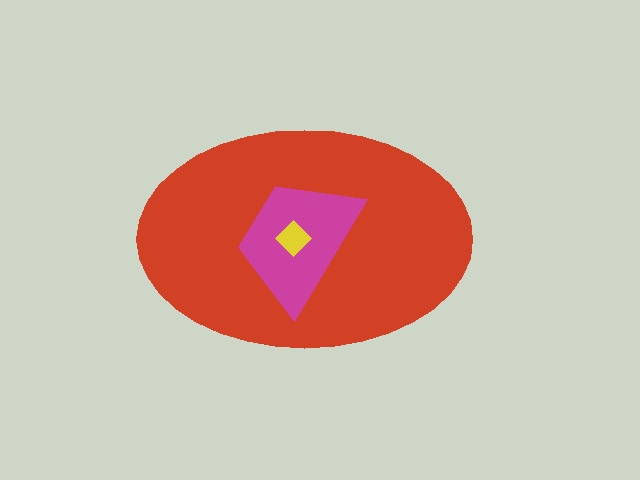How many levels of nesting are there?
3.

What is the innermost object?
The yellow diamond.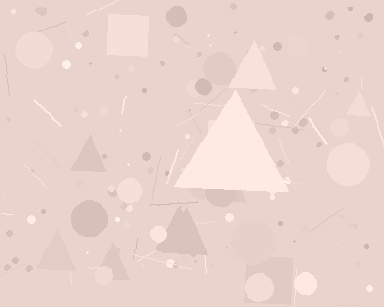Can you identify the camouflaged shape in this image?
The camouflaged shape is a triangle.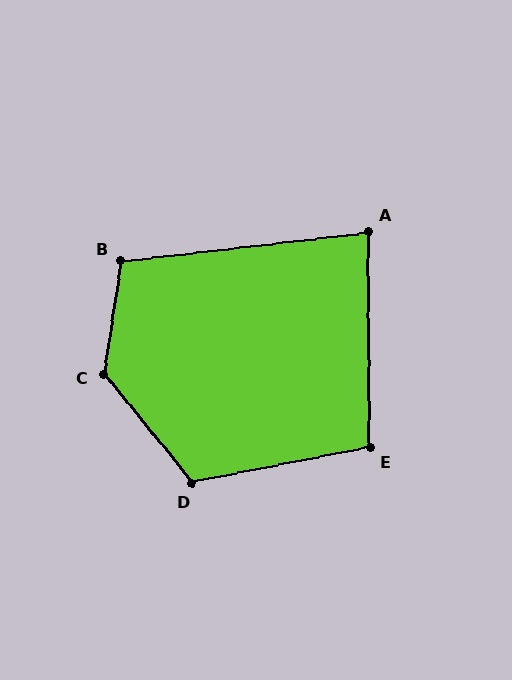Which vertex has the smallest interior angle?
A, at approximately 83 degrees.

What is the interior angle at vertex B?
Approximately 106 degrees (obtuse).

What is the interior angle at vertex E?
Approximately 101 degrees (obtuse).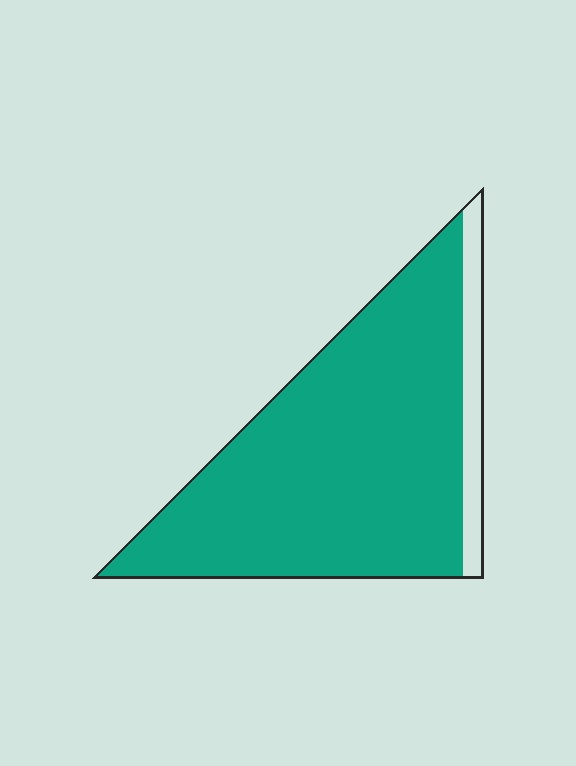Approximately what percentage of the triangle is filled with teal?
Approximately 90%.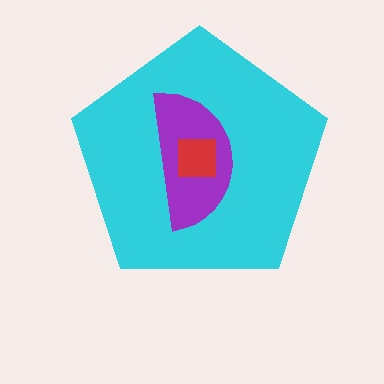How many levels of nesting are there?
3.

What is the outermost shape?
The cyan pentagon.